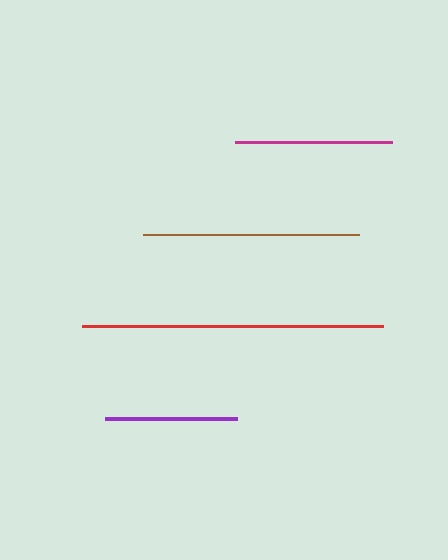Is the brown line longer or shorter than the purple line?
The brown line is longer than the purple line.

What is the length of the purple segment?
The purple segment is approximately 132 pixels long.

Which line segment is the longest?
The red line is the longest at approximately 301 pixels.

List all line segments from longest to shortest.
From longest to shortest: red, brown, magenta, purple.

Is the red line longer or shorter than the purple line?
The red line is longer than the purple line.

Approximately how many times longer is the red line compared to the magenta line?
The red line is approximately 1.9 times the length of the magenta line.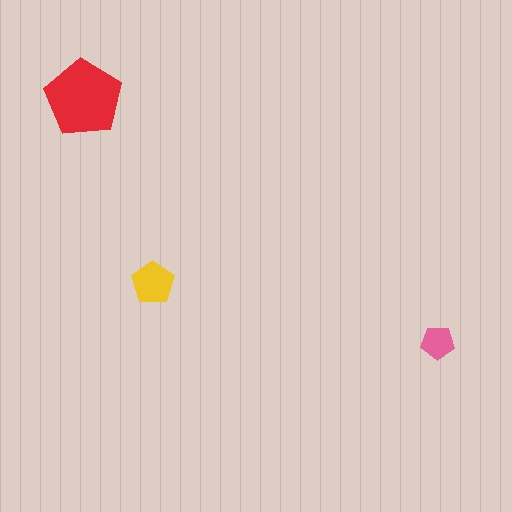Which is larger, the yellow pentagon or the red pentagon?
The red one.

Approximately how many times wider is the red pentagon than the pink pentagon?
About 2.5 times wider.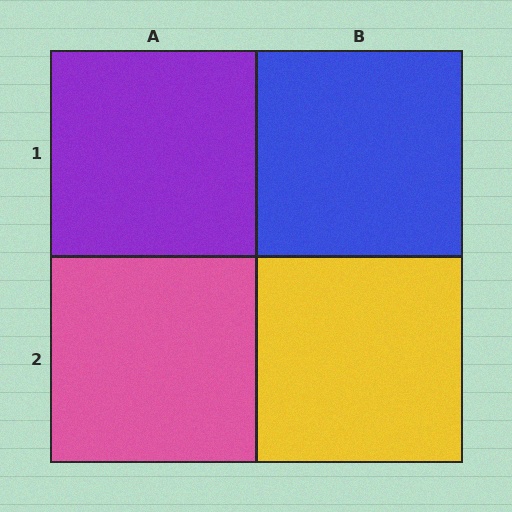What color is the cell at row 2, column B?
Yellow.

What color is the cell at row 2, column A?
Pink.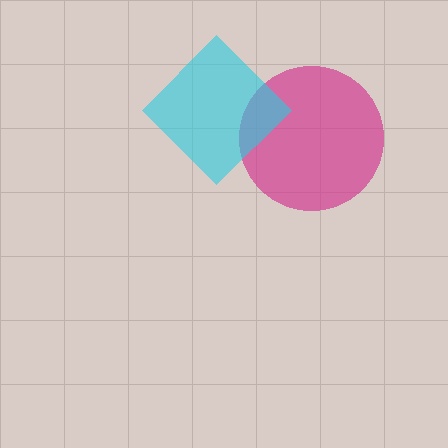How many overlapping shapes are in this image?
There are 2 overlapping shapes in the image.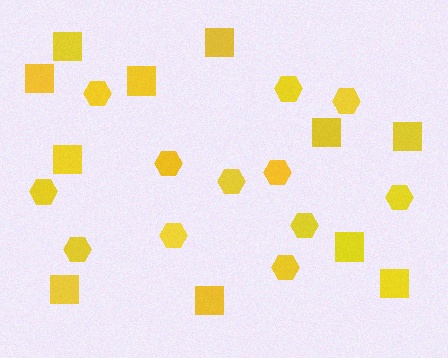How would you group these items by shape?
There are 2 groups: one group of hexagons (12) and one group of squares (11).